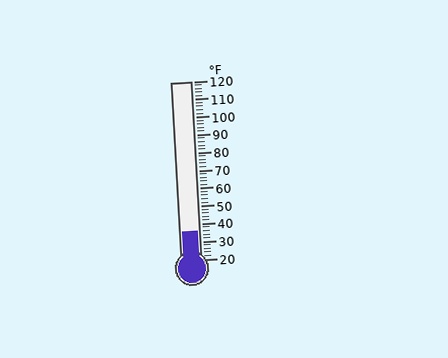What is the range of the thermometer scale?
The thermometer scale ranges from 20°F to 120°F.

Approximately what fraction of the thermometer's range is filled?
The thermometer is filled to approximately 15% of its range.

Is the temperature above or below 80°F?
The temperature is below 80°F.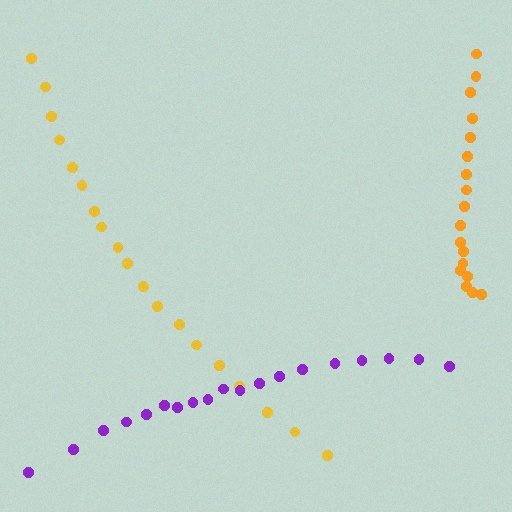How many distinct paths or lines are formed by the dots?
There are 3 distinct paths.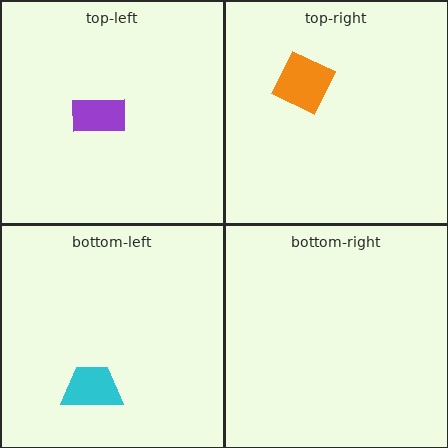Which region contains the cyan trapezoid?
The bottom-left region.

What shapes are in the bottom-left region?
The cyan trapezoid.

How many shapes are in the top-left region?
1.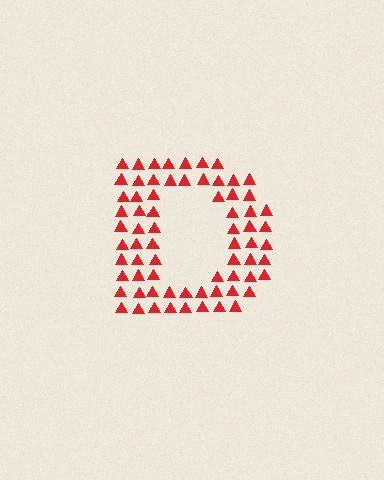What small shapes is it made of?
It is made of small triangles.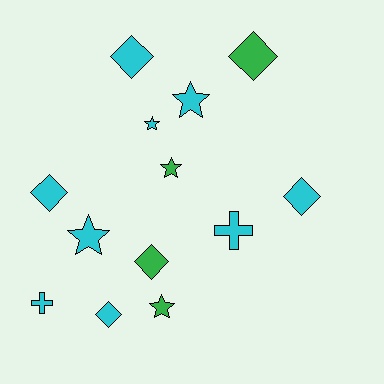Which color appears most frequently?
Cyan, with 9 objects.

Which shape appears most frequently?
Diamond, with 6 objects.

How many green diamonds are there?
There are 2 green diamonds.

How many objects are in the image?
There are 13 objects.